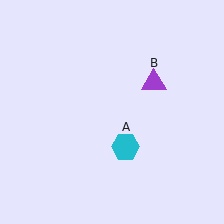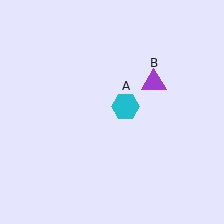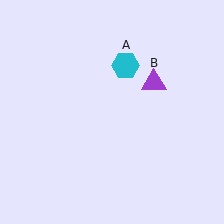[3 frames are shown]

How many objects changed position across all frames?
1 object changed position: cyan hexagon (object A).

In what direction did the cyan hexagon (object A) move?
The cyan hexagon (object A) moved up.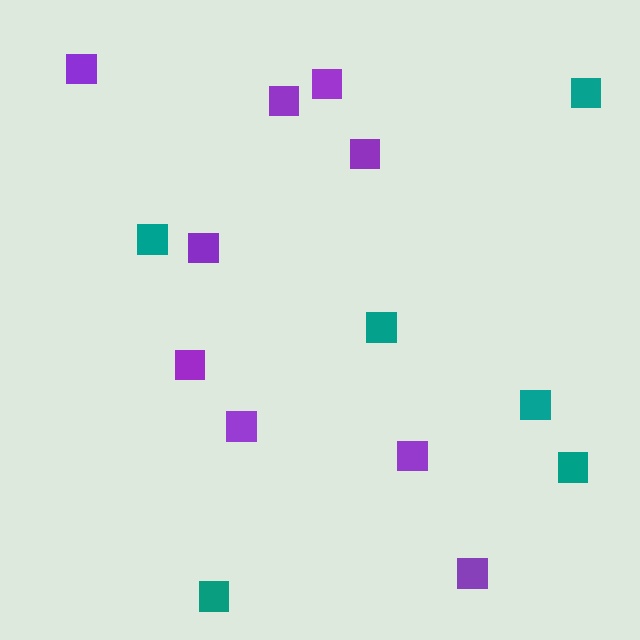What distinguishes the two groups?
There are 2 groups: one group of teal squares (6) and one group of purple squares (9).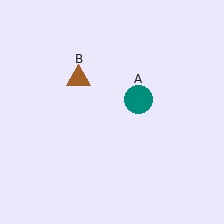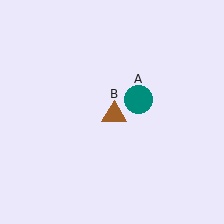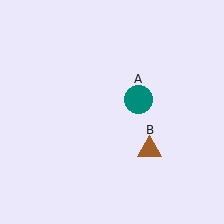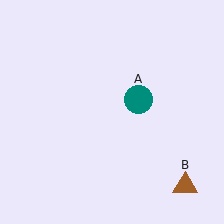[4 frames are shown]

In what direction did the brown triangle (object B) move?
The brown triangle (object B) moved down and to the right.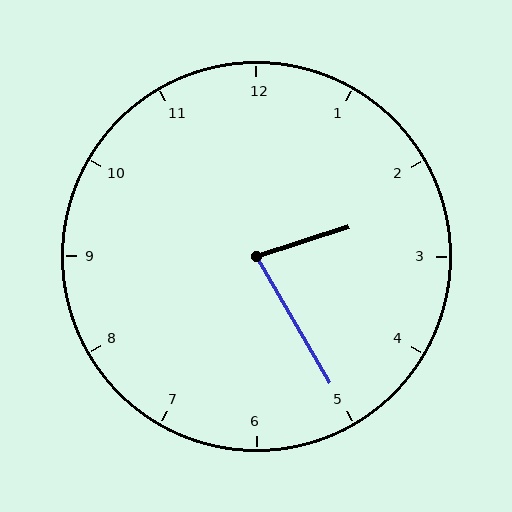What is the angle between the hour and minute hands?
Approximately 78 degrees.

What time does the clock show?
2:25.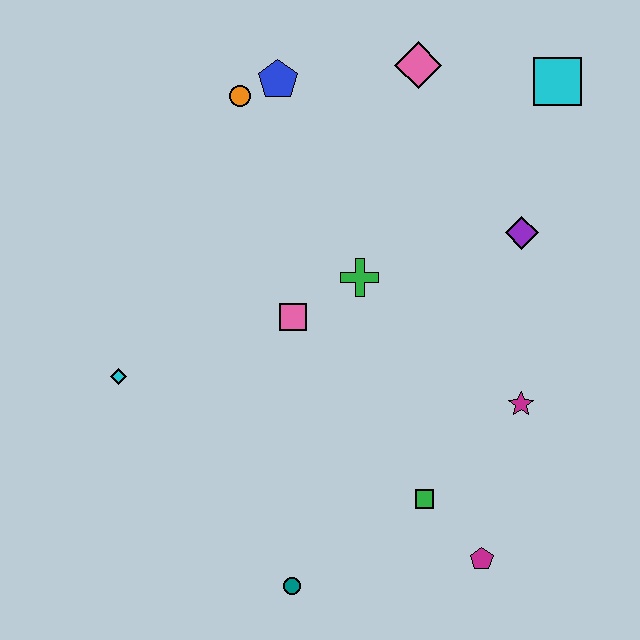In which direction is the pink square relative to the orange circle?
The pink square is below the orange circle.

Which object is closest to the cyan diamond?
The pink square is closest to the cyan diamond.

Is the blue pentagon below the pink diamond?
Yes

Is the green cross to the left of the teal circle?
No